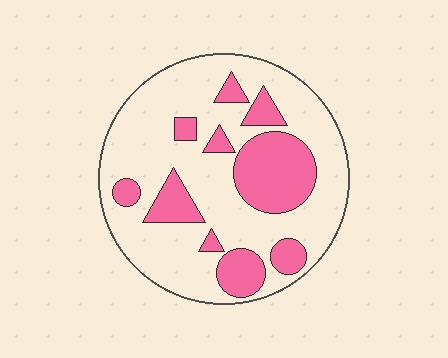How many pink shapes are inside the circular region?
10.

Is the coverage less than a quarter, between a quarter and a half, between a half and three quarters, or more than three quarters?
Between a quarter and a half.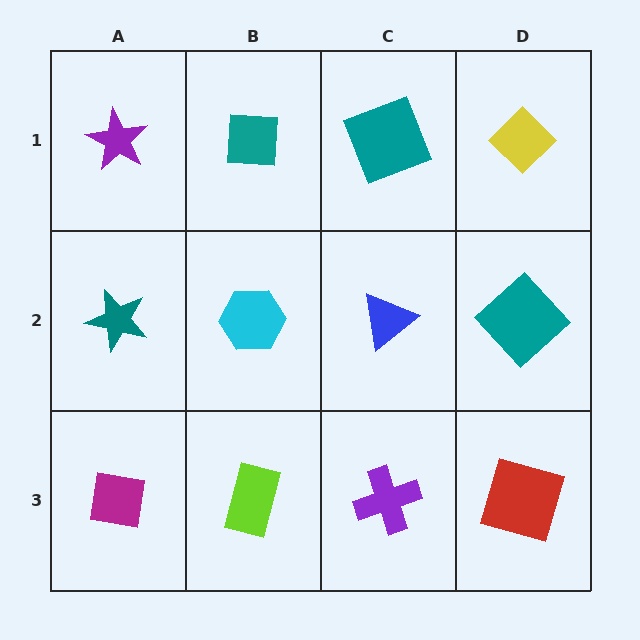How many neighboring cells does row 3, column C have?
3.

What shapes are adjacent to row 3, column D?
A teal diamond (row 2, column D), a purple cross (row 3, column C).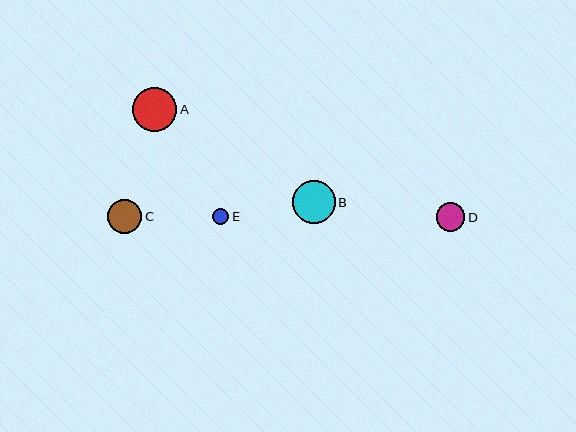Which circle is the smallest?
Circle E is the smallest with a size of approximately 16 pixels.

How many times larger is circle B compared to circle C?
Circle B is approximately 1.2 times the size of circle C.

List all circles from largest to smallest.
From largest to smallest: A, B, C, D, E.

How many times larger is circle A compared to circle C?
Circle A is approximately 1.3 times the size of circle C.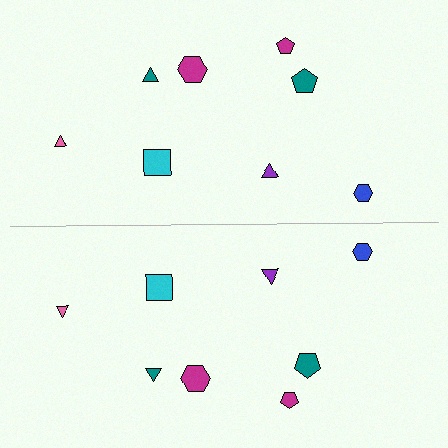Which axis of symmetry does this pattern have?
The pattern has a horizontal axis of symmetry running through the center of the image.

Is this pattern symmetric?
Yes, this pattern has bilateral (reflection) symmetry.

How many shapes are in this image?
There are 16 shapes in this image.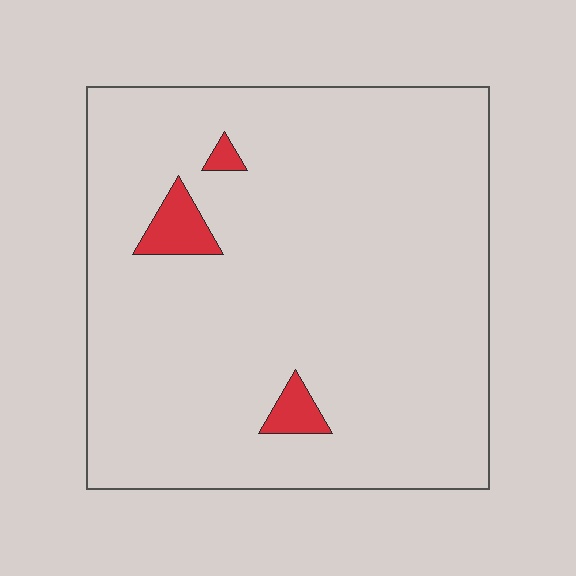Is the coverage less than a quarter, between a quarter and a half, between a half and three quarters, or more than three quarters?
Less than a quarter.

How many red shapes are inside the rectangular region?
3.